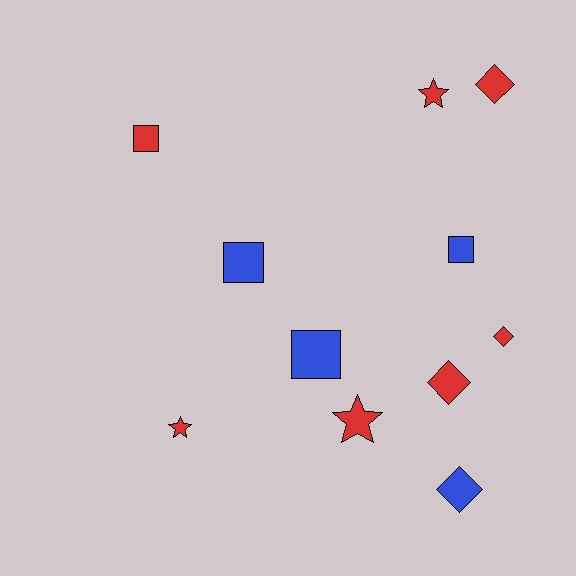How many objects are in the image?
There are 11 objects.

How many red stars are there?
There are 3 red stars.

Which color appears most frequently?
Red, with 7 objects.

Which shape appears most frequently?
Square, with 4 objects.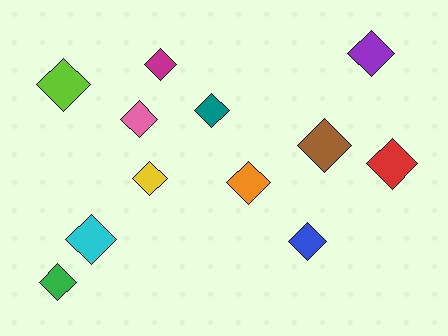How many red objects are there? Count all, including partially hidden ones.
There is 1 red object.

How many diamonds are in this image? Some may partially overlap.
There are 12 diamonds.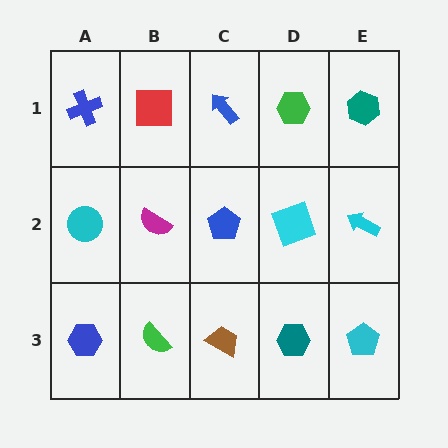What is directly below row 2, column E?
A cyan pentagon.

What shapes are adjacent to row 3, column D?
A cyan square (row 2, column D), a brown trapezoid (row 3, column C), a cyan pentagon (row 3, column E).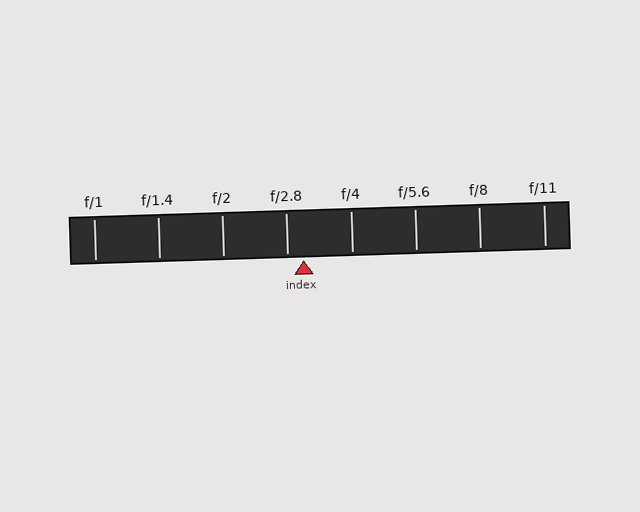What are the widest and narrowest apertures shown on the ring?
The widest aperture shown is f/1 and the narrowest is f/11.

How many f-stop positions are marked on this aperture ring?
There are 8 f-stop positions marked.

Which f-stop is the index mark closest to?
The index mark is closest to f/2.8.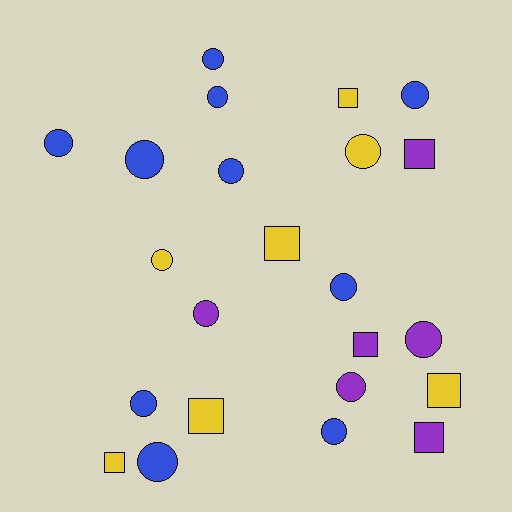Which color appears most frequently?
Blue, with 10 objects.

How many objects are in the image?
There are 23 objects.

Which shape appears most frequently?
Circle, with 15 objects.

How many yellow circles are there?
There are 2 yellow circles.